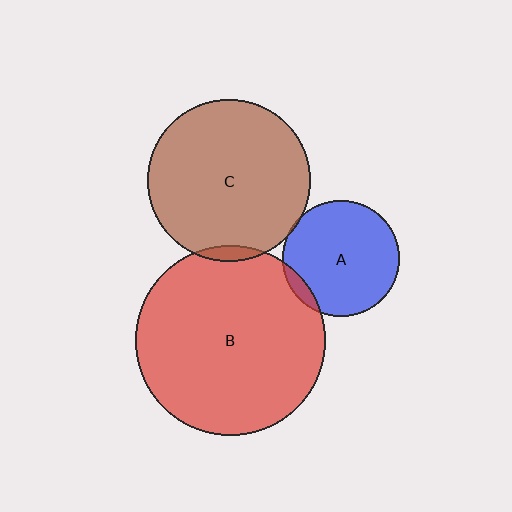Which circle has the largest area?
Circle B (red).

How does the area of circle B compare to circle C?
Approximately 1.4 times.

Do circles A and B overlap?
Yes.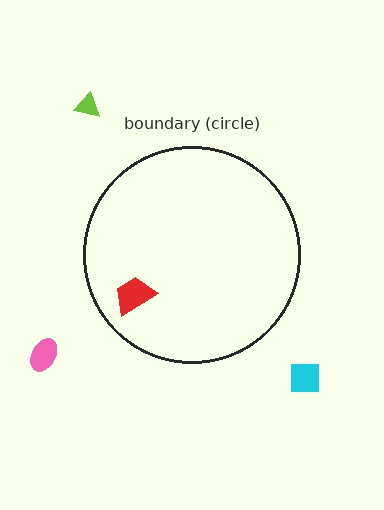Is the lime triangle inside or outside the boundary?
Outside.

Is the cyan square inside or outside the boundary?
Outside.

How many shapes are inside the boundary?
1 inside, 3 outside.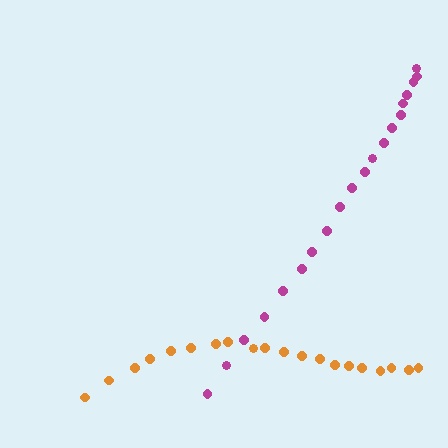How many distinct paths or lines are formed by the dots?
There are 2 distinct paths.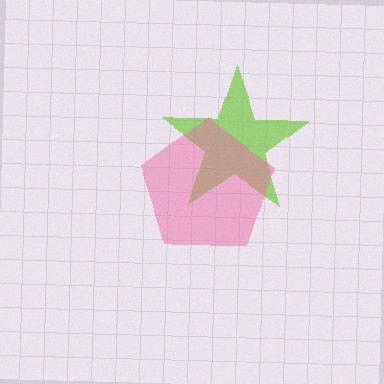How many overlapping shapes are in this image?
There are 2 overlapping shapes in the image.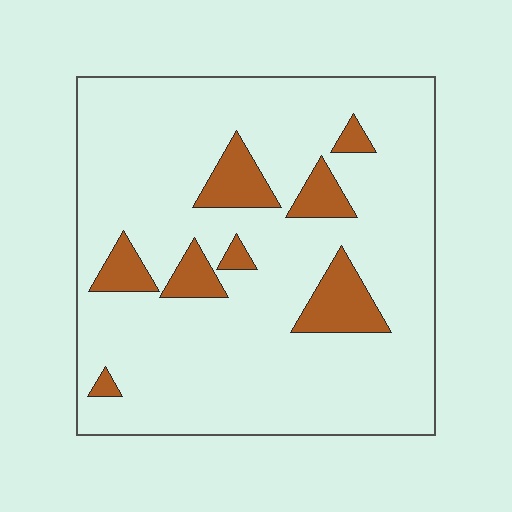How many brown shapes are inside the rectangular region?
8.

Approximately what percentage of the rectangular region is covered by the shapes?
Approximately 15%.